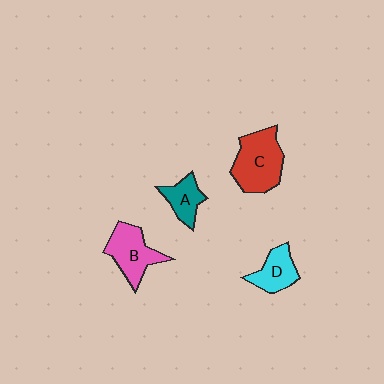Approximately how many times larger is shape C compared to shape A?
Approximately 2.0 times.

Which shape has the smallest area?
Shape A (teal).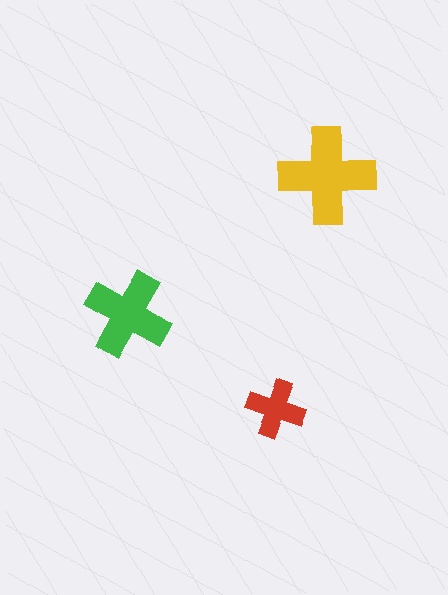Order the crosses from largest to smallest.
the yellow one, the green one, the red one.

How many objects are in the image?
There are 3 objects in the image.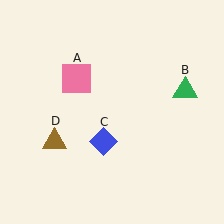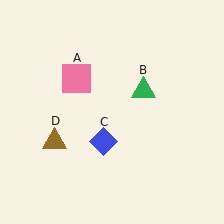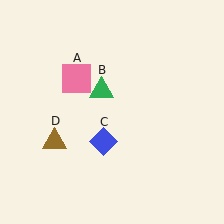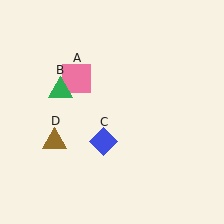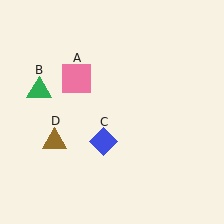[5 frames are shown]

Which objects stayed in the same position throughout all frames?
Pink square (object A) and blue diamond (object C) and brown triangle (object D) remained stationary.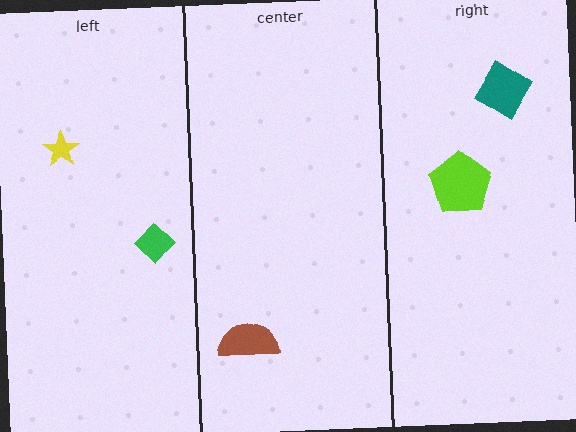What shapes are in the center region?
The brown semicircle.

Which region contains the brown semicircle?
The center region.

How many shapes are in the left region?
2.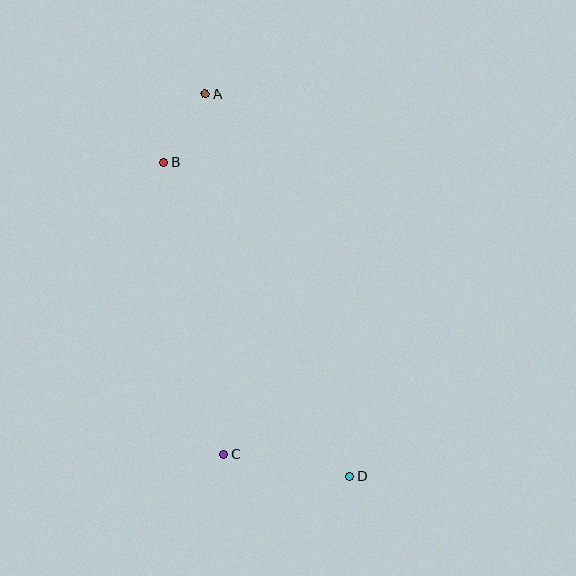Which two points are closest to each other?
Points A and B are closest to each other.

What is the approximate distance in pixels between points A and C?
The distance between A and C is approximately 361 pixels.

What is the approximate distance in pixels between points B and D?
The distance between B and D is approximately 365 pixels.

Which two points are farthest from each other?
Points A and D are farthest from each other.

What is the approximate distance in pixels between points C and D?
The distance between C and D is approximately 128 pixels.